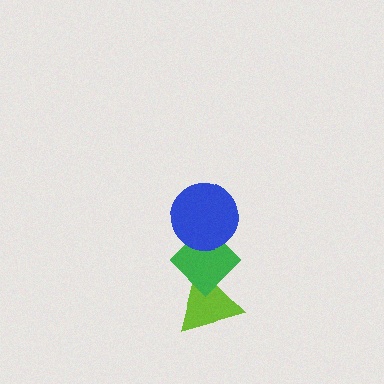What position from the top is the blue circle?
The blue circle is 1st from the top.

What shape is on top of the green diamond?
The blue circle is on top of the green diamond.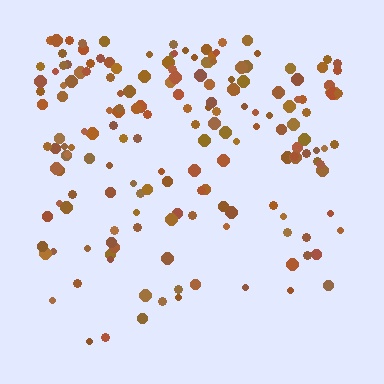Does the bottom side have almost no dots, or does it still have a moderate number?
Still a moderate number, just noticeably fewer than the top.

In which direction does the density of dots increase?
From bottom to top, with the top side densest.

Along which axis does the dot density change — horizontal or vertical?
Vertical.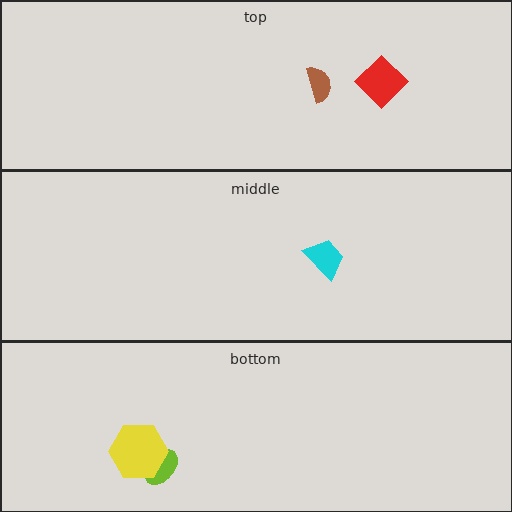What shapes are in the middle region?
The cyan trapezoid.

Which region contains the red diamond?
The top region.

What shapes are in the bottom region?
The lime ellipse, the yellow hexagon.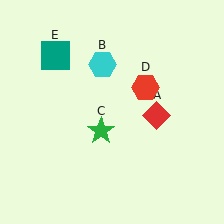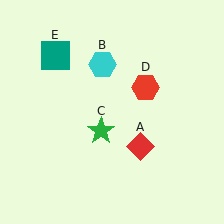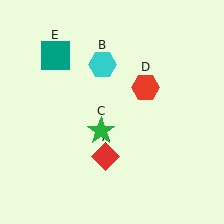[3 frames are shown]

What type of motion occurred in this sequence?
The red diamond (object A) rotated clockwise around the center of the scene.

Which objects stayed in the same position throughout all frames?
Cyan hexagon (object B) and green star (object C) and red hexagon (object D) and teal square (object E) remained stationary.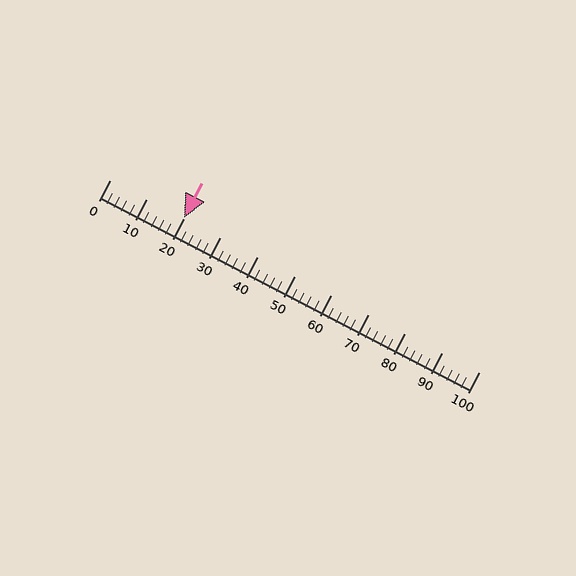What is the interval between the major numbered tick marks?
The major tick marks are spaced 10 units apart.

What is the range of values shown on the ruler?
The ruler shows values from 0 to 100.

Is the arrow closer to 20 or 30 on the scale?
The arrow is closer to 20.